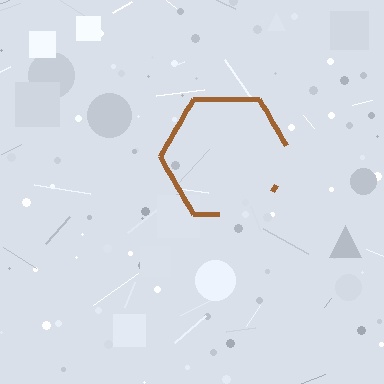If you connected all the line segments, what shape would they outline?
They would outline a hexagon.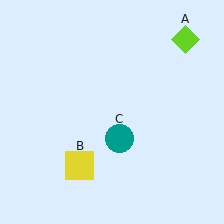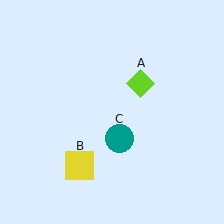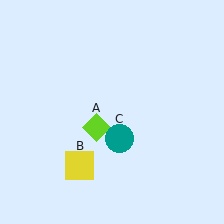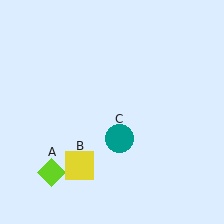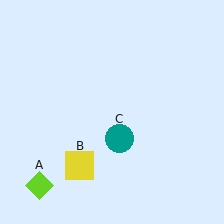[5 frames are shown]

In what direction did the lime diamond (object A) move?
The lime diamond (object A) moved down and to the left.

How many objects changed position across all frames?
1 object changed position: lime diamond (object A).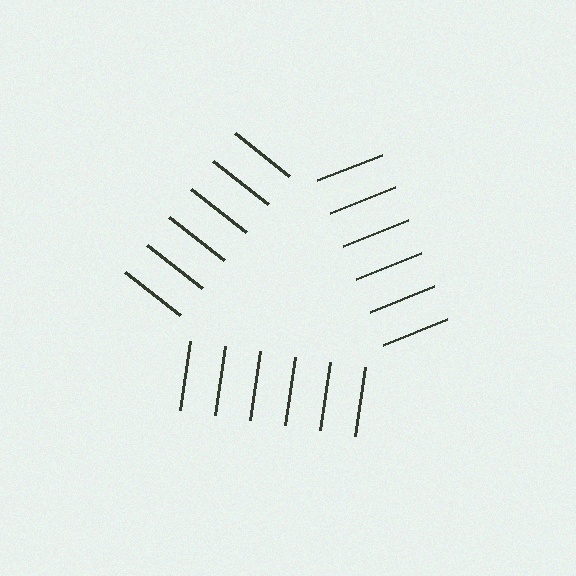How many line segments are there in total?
18 — 6 along each of the 3 edges.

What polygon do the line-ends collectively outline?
An illusory triangle — the line segments terminate on its edges but no continuous stroke is drawn.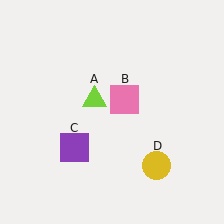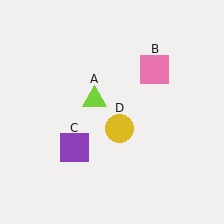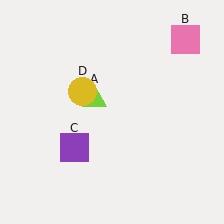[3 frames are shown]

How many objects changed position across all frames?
2 objects changed position: pink square (object B), yellow circle (object D).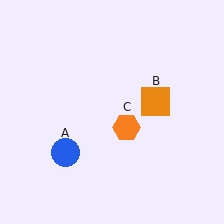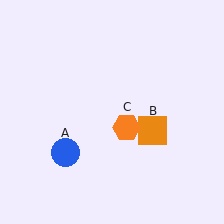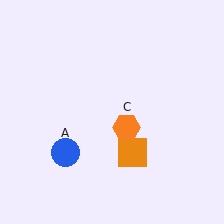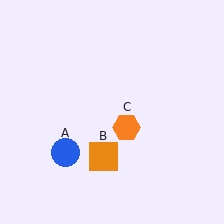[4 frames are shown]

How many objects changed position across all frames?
1 object changed position: orange square (object B).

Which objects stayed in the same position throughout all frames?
Blue circle (object A) and orange hexagon (object C) remained stationary.